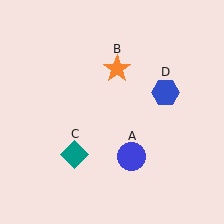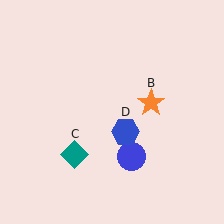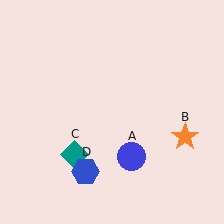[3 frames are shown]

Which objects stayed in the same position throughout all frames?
Blue circle (object A) and teal diamond (object C) remained stationary.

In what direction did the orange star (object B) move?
The orange star (object B) moved down and to the right.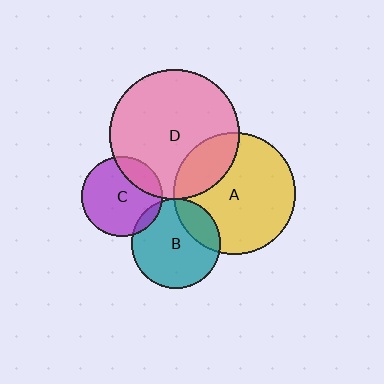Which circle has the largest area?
Circle D (pink).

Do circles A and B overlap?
Yes.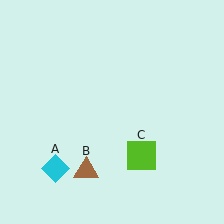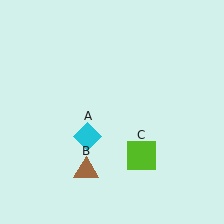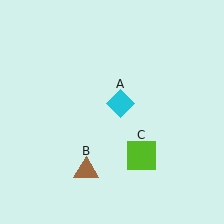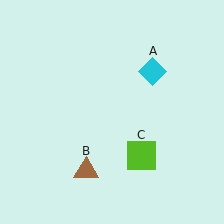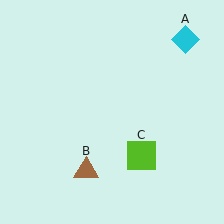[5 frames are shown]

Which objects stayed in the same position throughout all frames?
Brown triangle (object B) and lime square (object C) remained stationary.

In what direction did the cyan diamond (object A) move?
The cyan diamond (object A) moved up and to the right.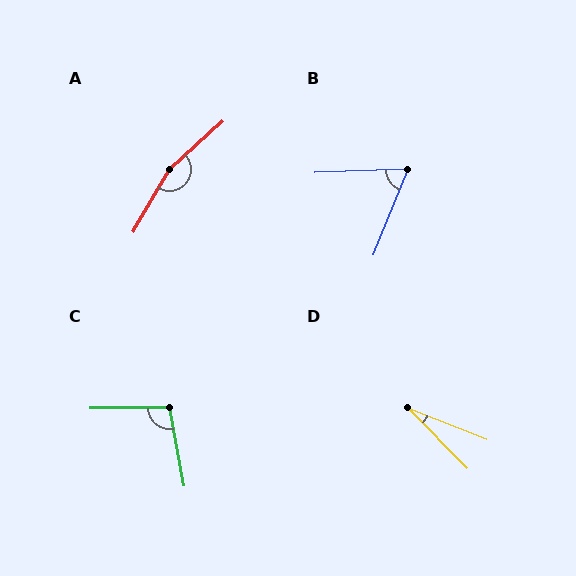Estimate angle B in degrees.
Approximately 66 degrees.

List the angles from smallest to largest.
D (23°), B (66°), C (100°), A (163°).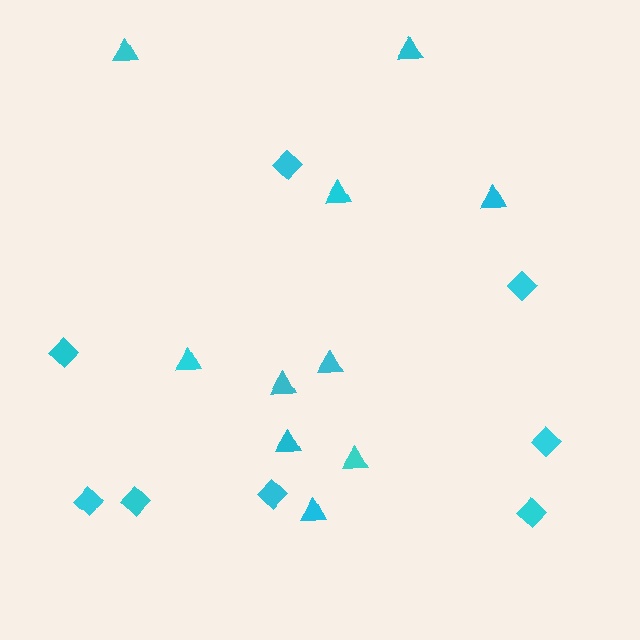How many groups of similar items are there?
There are 2 groups: one group of triangles (10) and one group of diamonds (8).